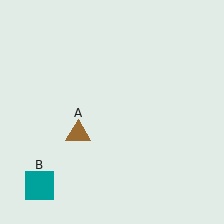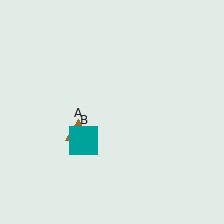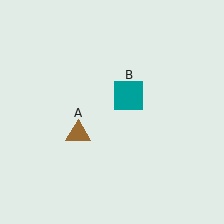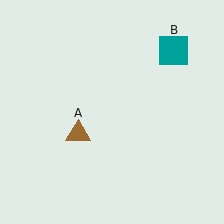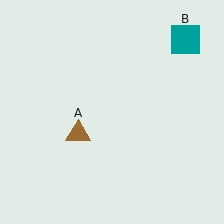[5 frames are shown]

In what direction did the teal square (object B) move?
The teal square (object B) moved up and to the right.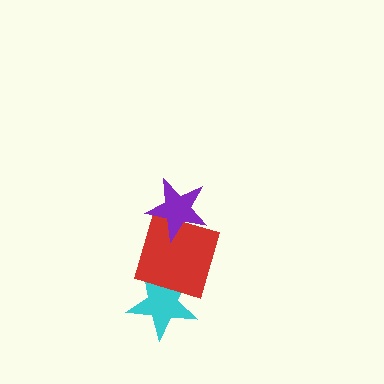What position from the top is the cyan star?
The cyan star is 3rd from the top.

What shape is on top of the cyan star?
The red square is on top of the cyan star.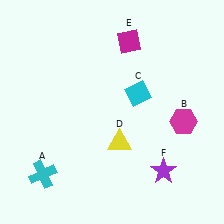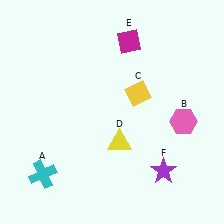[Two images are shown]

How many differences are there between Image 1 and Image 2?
There are 2 differences between the two images.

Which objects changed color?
B changed from magenta to pink. C changed from cyan to yellow.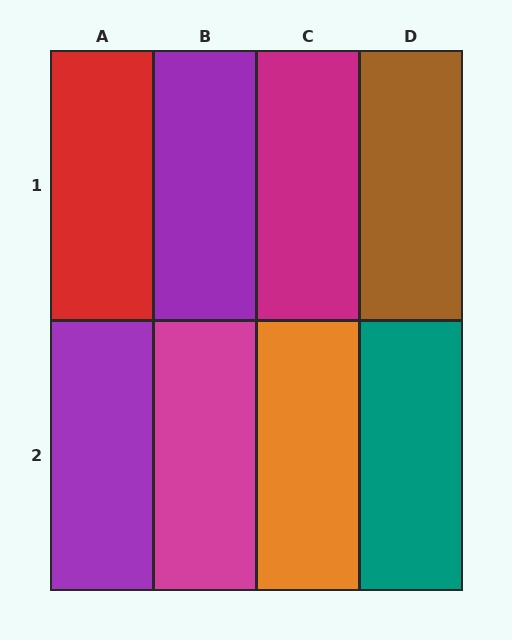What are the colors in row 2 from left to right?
Purple, magenta, orange, teal.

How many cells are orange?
1 cell is orange.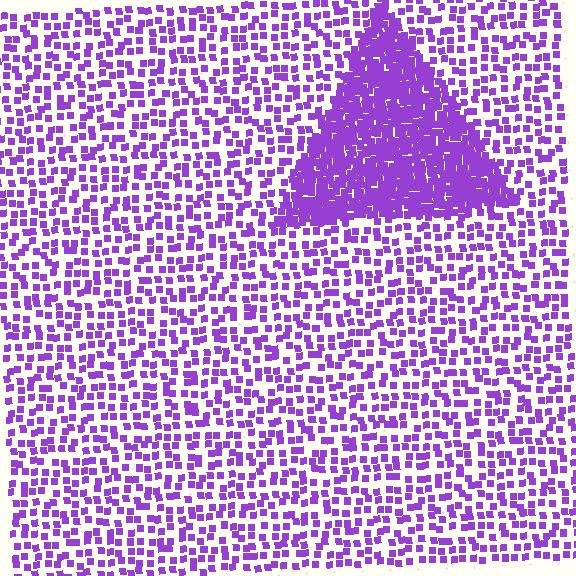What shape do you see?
I see a triangle.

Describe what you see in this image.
The image contains small purple elements arranged at two different densities. A triangle-shaped region is visible where the elements are more densely packed than the surrounding area.